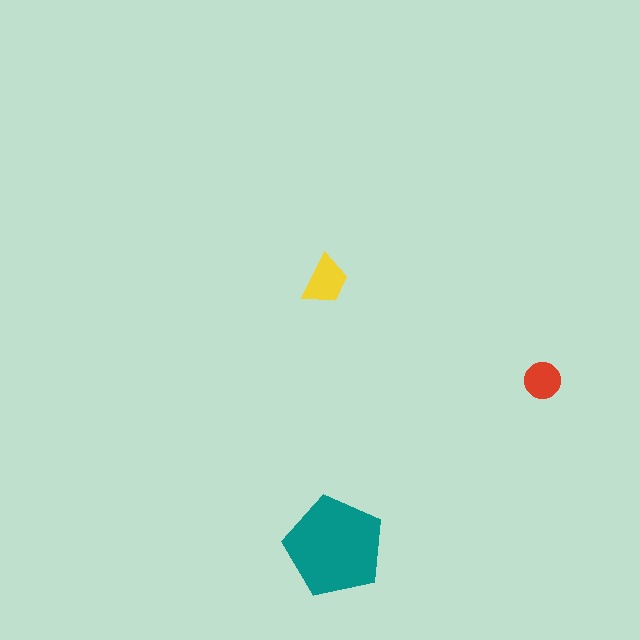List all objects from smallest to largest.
The red circle, the yellow trapezoid, the teal pentagon.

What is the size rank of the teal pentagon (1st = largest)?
1st.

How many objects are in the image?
There are 3 objects in the image.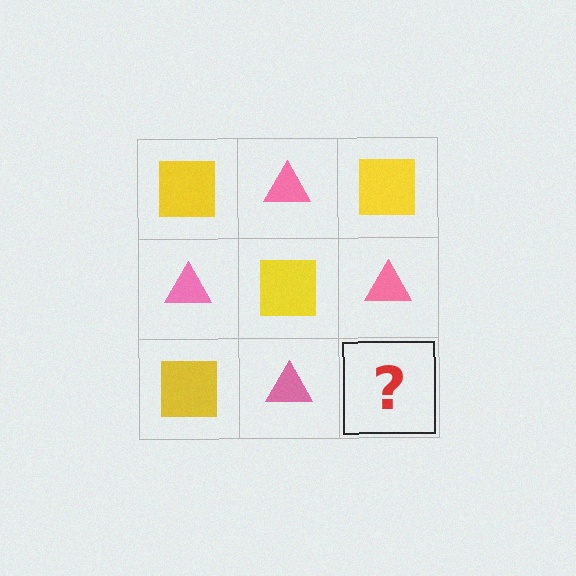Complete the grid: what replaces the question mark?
The question mark should be replaced with a yellow square.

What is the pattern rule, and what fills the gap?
The rule is that it alternates yellow square and pink triangle in a checkerboard pattern. The gap should be filled with a yellow square.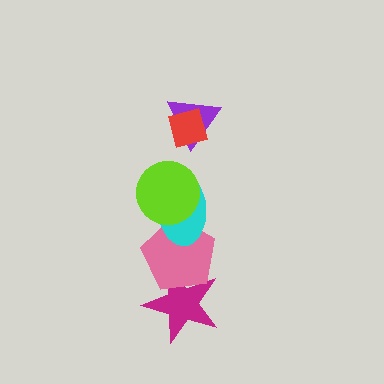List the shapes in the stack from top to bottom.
From top to bottom: the red diamond, the purple triangle, the lime circle, the cyan ellipse, the pink pentagon, the magenta star.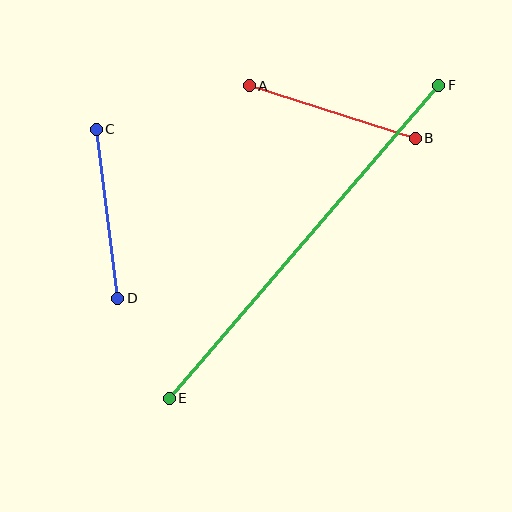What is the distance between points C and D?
The distance is approximately 171 pixels.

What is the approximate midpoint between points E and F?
The midpoint is at approximately (304, 242) pixels.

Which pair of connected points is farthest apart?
Points E and F are farthest apart.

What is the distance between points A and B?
The distance is approximately 174 pixels.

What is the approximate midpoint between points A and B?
The midpoint is at approximately (332, 112) pixels.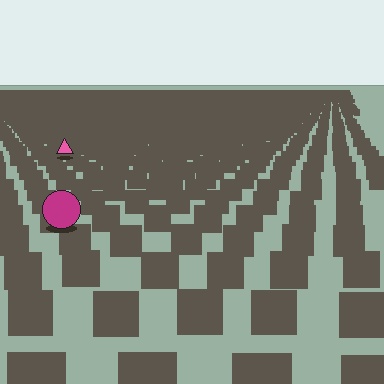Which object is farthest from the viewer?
The pink triangle is farthest from the viewer. It appears smaller and the ground texture around it is denser.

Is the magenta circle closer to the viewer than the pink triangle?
Yes. The magenta circle is closer — you can tell from the texture gradient: the ground texture is coarser near it.